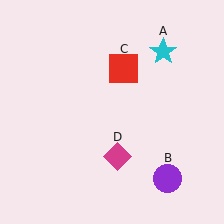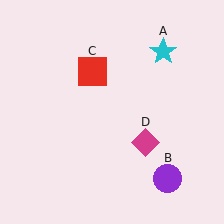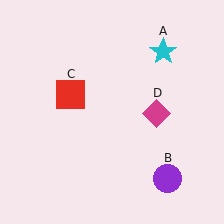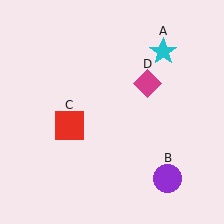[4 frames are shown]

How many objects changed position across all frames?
2 objects changed position: red square (object C), magenta diamond (object D).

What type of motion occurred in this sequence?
The red square (object C), magenta diamond (object D) rotated counterclockwise around the center of the scene.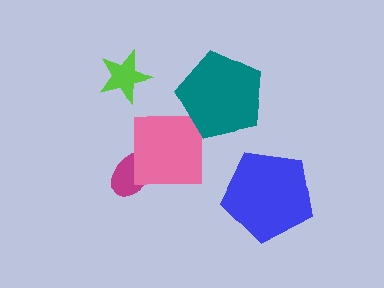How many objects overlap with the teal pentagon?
1 object overlaps with the teal pentagon.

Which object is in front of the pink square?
The teal pentagon is in front of the pink square.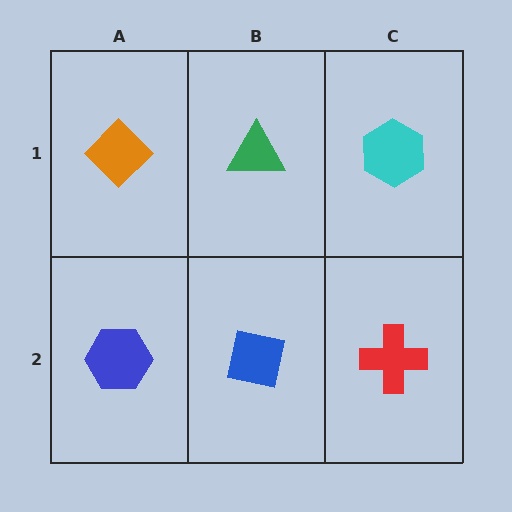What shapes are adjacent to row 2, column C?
A cyan hexagon (row 1, column C), a blue square (row 2, column B).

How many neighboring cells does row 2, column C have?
2.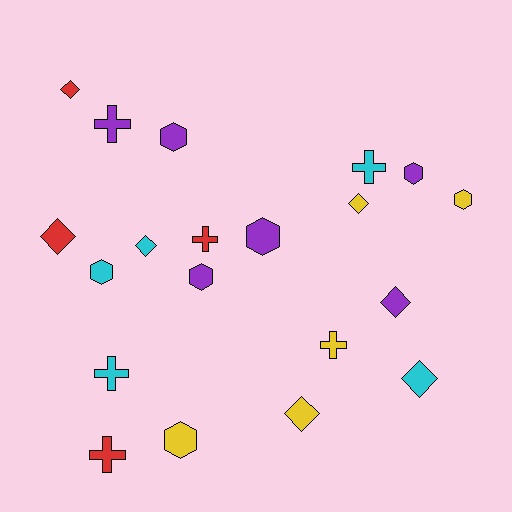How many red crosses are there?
There are 2 red crosses.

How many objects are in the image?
There are 20 objects.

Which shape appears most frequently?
Hexagon, with 7 objects.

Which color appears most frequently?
Purple, with 6 objects.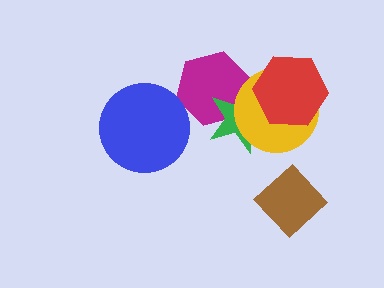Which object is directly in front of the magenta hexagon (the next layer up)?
The green star is directly in front of the magenta hexagon.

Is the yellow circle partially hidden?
Yes, it is partially covered by another shape.